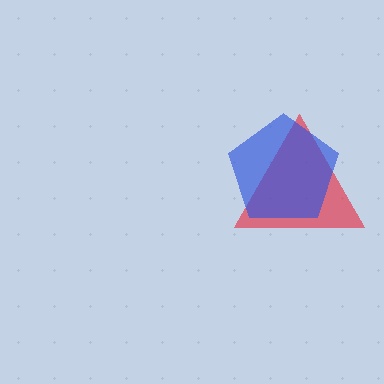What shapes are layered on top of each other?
The layered shapes are: a red triangle, a blue pentagon.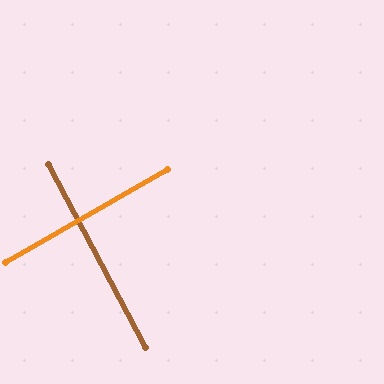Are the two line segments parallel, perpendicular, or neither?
Perpendicular — they meet at approximately 88°.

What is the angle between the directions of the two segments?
Approximately 88 degrees.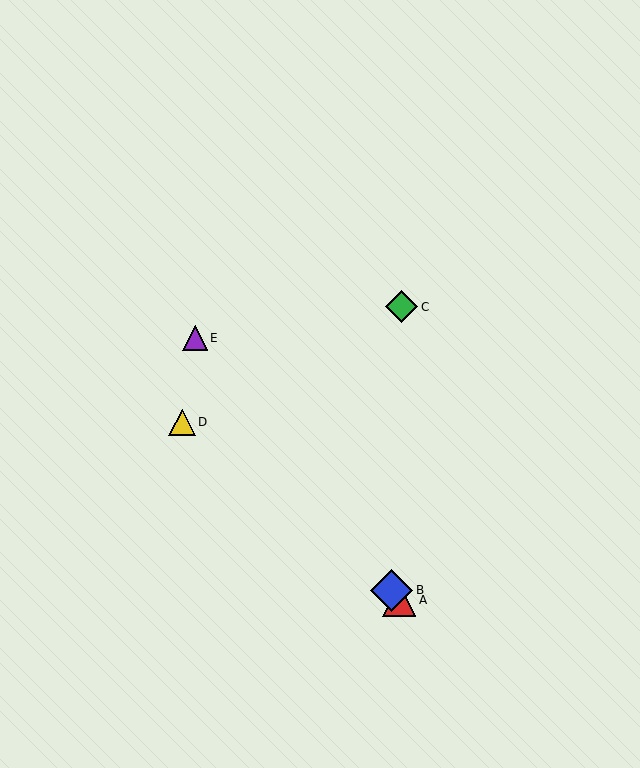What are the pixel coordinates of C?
Object C is at (402, 307).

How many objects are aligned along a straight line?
3 objects (A, B, E) are aligned along a straight line.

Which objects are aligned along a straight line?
Objects A, B, E are aligned along a straight line.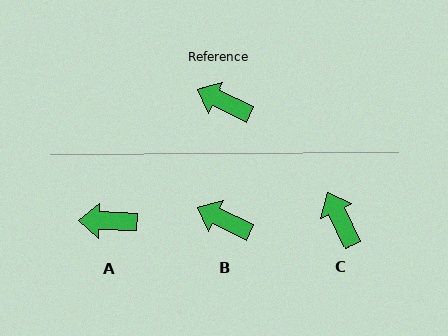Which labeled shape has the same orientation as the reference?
B.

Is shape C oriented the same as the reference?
No, it is off by about 38 degrees.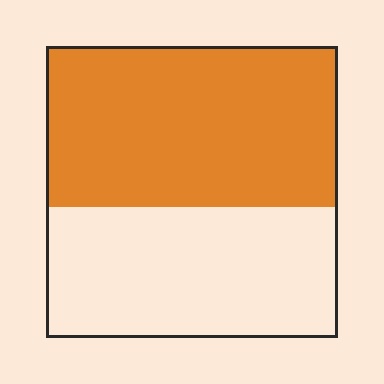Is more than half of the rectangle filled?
Yes.